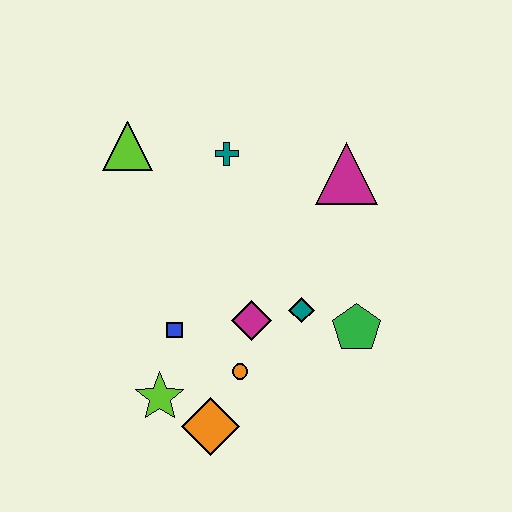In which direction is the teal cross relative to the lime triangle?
The teal cross is to the right of the lime triangle.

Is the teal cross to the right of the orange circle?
No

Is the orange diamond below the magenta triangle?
Yes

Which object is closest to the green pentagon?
The teal diamond is closest to the green pentagon.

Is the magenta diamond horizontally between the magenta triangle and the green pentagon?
No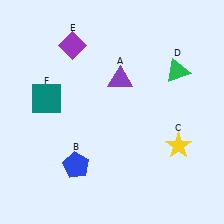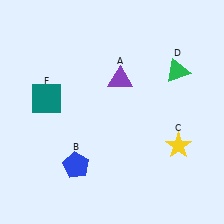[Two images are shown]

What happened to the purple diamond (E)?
The purple diamond (E) was removed in Image 2. It was in the top-left area of Image 1.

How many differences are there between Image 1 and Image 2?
There is 1 difference between the two images.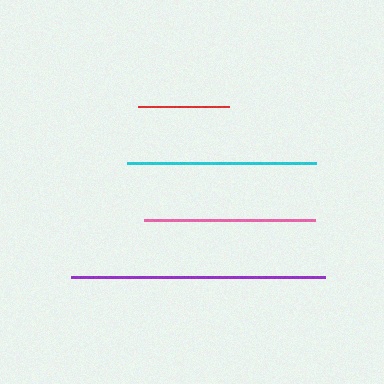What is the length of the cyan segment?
The cyan segment is approximately 189 pixels long.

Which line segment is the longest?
The purple line is the longest at approximately 254 pixels.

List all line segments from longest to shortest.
From longest to shortest: purple, cyan, pink, red.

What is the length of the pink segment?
The pink segment is approximately 171 pixels long.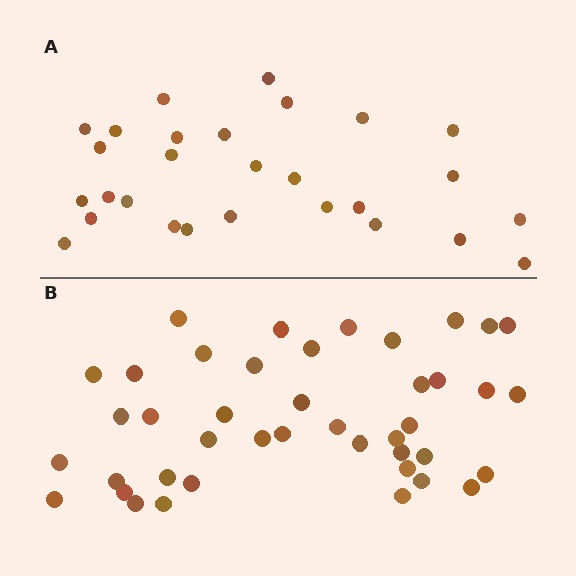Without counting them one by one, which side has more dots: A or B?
Region B (the bottom region) has more dots.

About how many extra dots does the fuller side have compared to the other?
Region B has approximately 15 more dots than region A.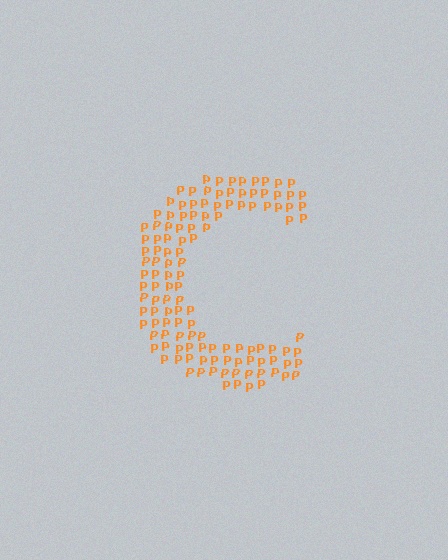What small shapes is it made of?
It is made of small letter P's.